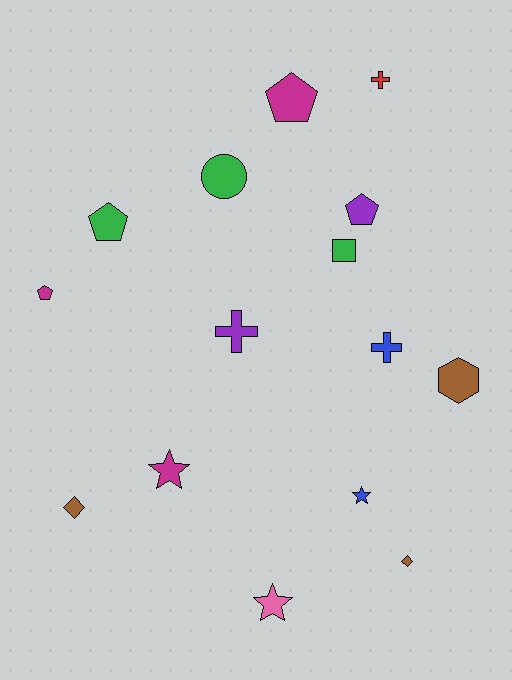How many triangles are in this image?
There are no triangles.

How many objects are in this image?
There are 15 objects.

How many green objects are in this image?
There are 3 green objects.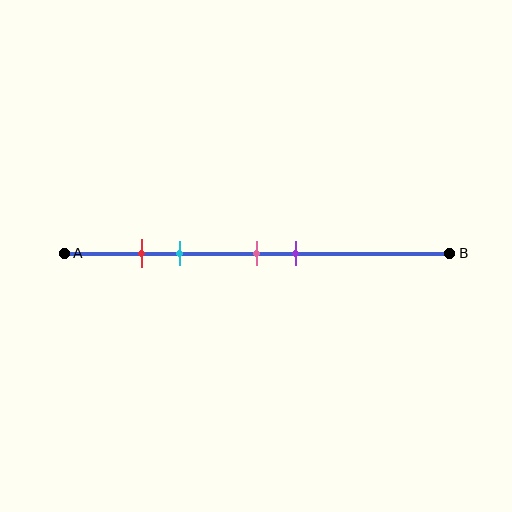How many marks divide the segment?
There are 4 marks dividing the segment.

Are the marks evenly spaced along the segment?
No, the marks are not evenly spaced.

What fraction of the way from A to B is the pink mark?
The pink mark is approximately 50% (0.5) of the way from A to B.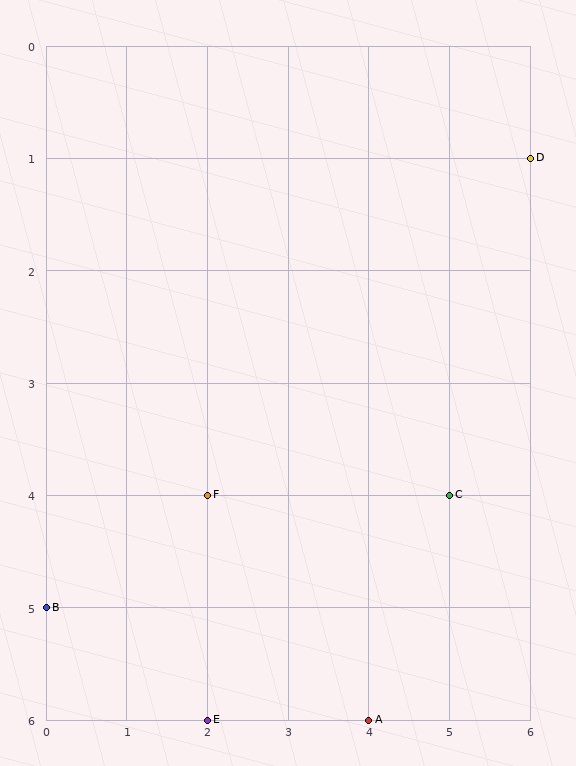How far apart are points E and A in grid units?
Points E and A are 2 columns apart.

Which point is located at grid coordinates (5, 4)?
Point C is at (5, 4).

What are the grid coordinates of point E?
Point E is at grid coordinates (2, 6).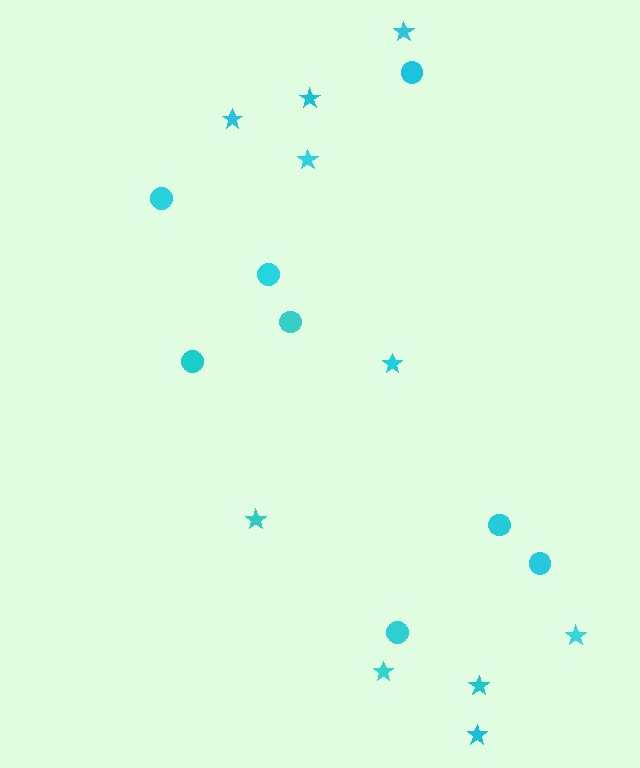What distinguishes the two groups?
There are 2 groups: one group of stars (10) and one group of circles (8).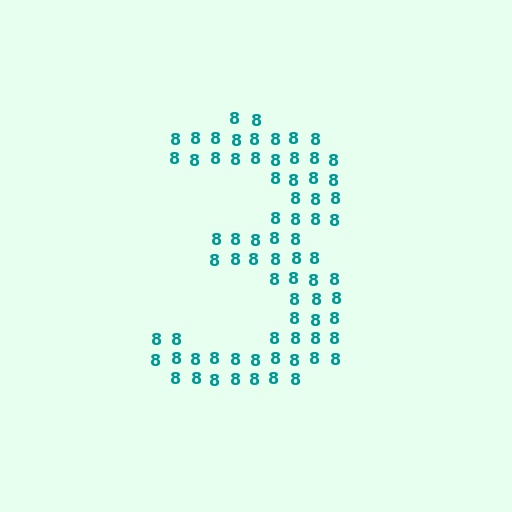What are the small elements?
The small elements are digit 8's.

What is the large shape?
The large shape is the digit 3.